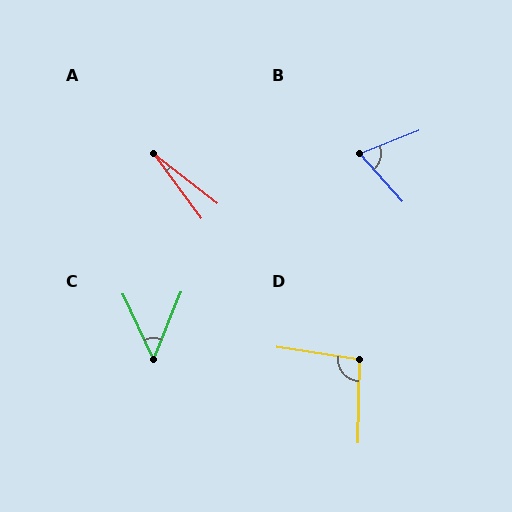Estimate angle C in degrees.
Approximately 47 degrees.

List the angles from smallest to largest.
A (16°), C (47°), B (69°), D (98°).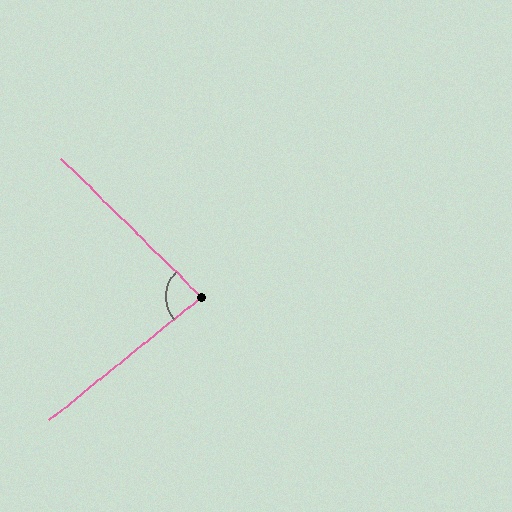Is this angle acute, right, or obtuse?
It is acute.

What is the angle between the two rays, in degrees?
Approximately 84 degrees.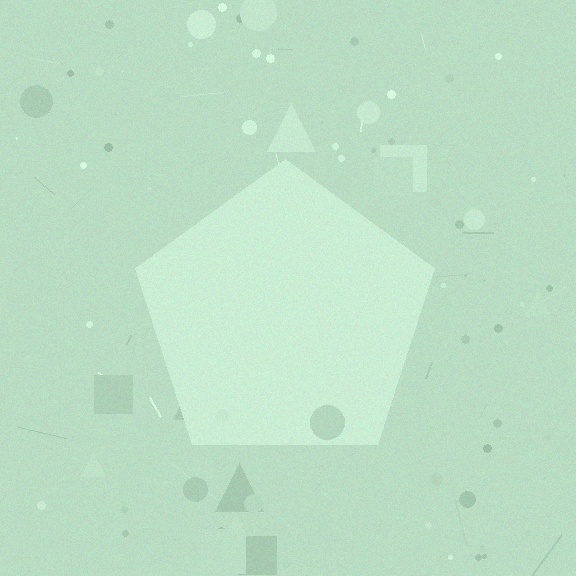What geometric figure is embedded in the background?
A pentagon is embedded in the background.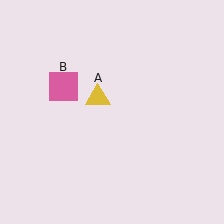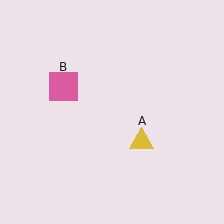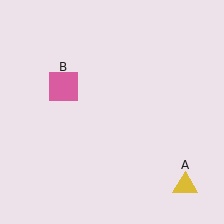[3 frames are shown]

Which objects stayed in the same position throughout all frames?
Pink square (object B) remained stationary.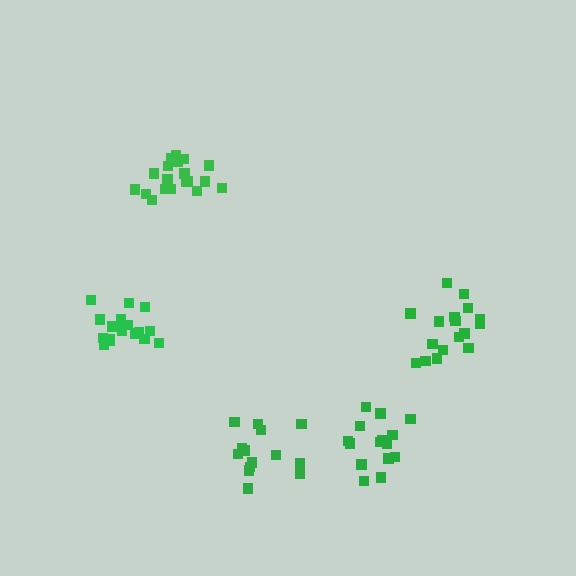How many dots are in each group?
Group 1: 17 dots, Group 2: 19 dots, Group 3: 14 dots, Group 4: 15 dots, Group 5: 18 dots (83 total).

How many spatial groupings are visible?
There are 5 spatial groupings.